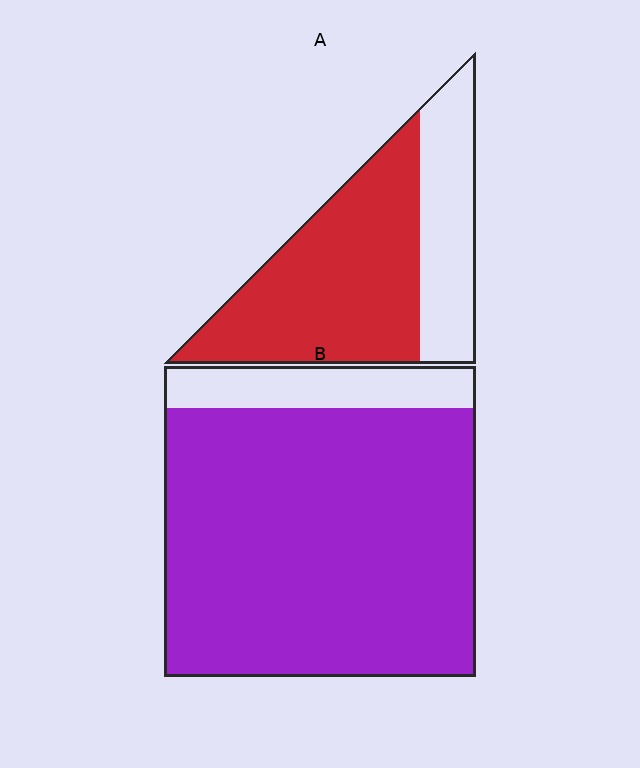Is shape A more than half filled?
Yes.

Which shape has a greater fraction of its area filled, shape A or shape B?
Shape B.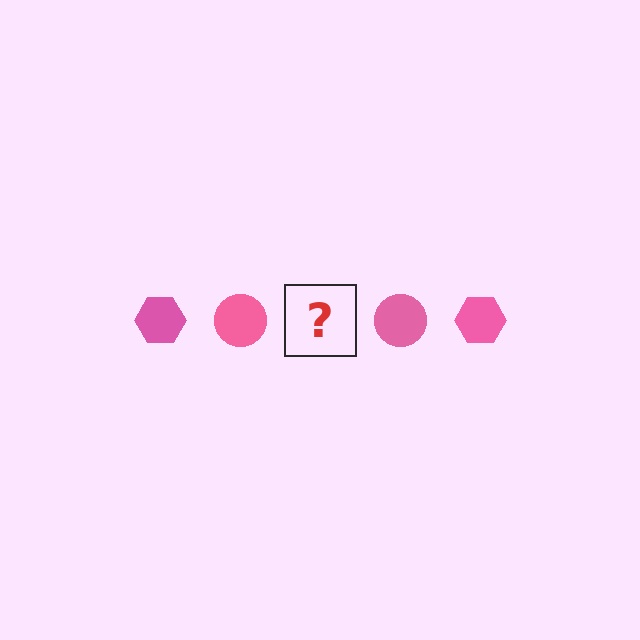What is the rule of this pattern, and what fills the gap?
The rule is that the pattern cycles through hexagon, circle shapes in pink. The gap should be filled with a pink hexagon.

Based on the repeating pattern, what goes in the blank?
The blank should be a pink hexagon.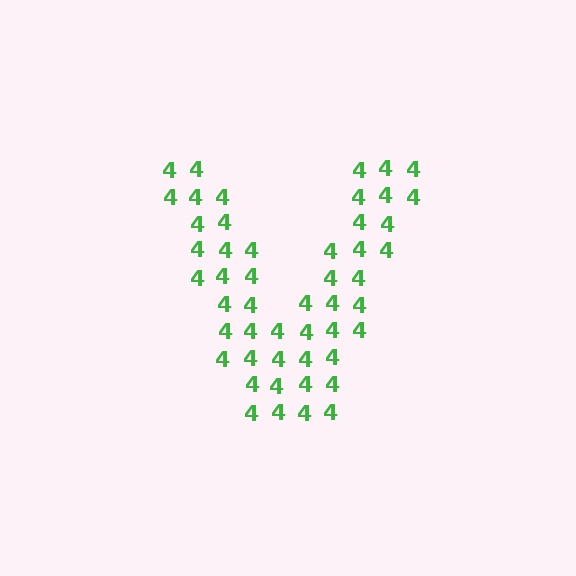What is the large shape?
The large shape is the letter V.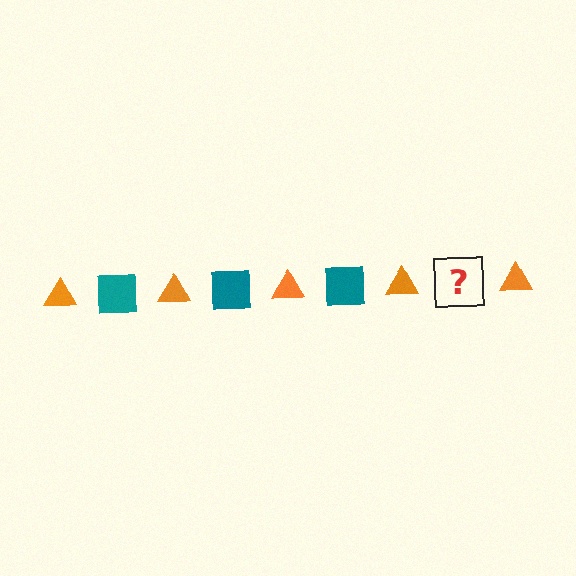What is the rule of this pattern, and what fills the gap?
The rule is that the pattern alternates between orange triangle and teal square. The gap should be filled with a teal square.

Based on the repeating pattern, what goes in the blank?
The blank should be a teal square.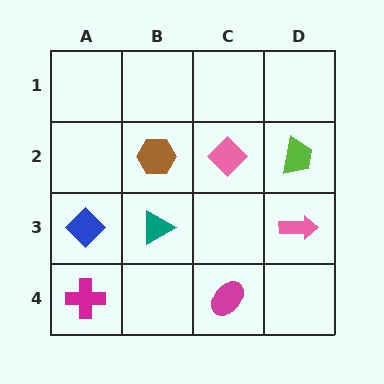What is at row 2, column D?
A lime trapezoid.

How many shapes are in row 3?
3 shapes.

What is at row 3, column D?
A pink arrow.